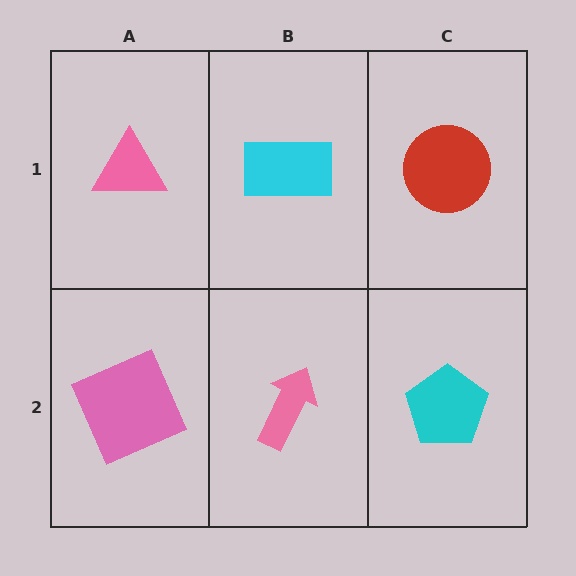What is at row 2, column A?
A pink square.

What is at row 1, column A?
A pink triangle.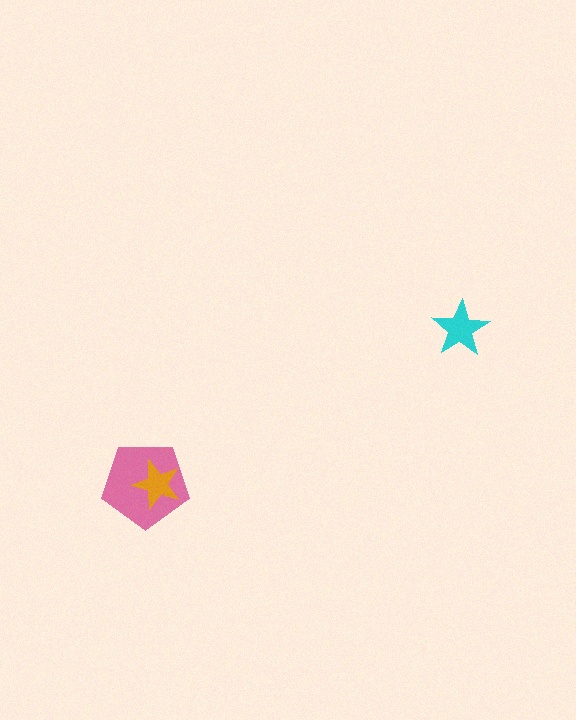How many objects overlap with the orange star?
1 object overlaps with the orange star.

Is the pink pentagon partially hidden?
Yes, it is partially covered by another shape.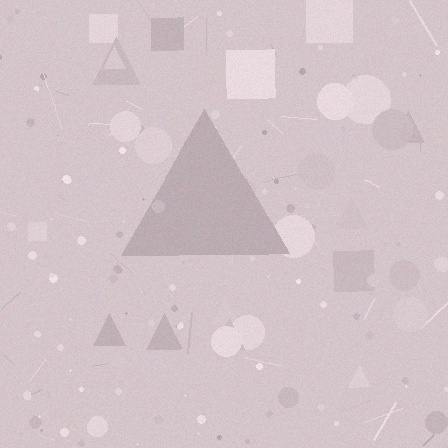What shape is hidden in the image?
A triangle is hidden in the image.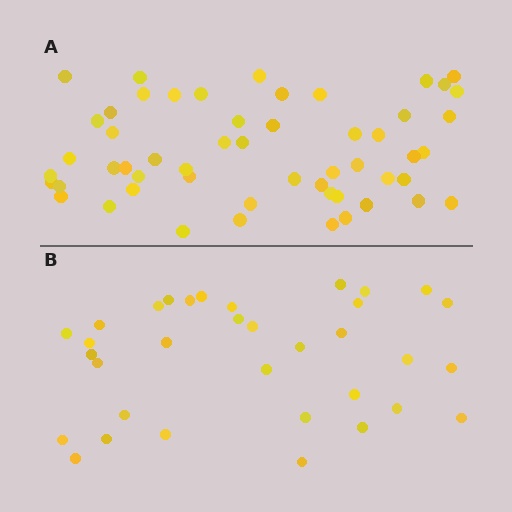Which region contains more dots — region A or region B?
Region A (the top region) has more dots.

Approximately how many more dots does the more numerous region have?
Region A has approximately 20 more dots than region B.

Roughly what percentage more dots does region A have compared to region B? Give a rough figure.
About 60% more.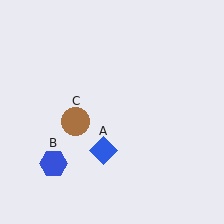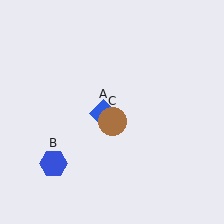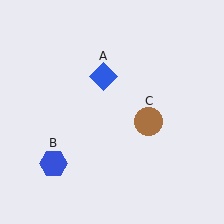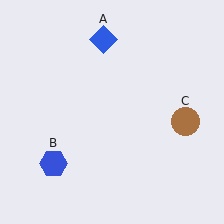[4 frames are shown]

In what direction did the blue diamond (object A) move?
The blue diamond (object A) moved up.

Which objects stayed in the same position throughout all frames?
Blue hexagon (object B) remained stationary.